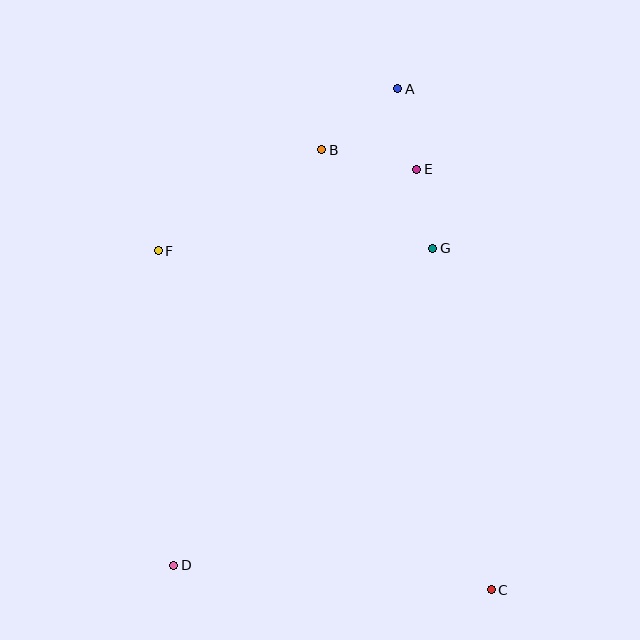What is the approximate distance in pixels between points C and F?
The distance between C and F is approximately 475 pixels.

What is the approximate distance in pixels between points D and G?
The distance between D and G is approximately 409 pixels.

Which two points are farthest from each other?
Points A and D are farthest from each other.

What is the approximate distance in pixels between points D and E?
The distance between D and E is approximately 464 pixels.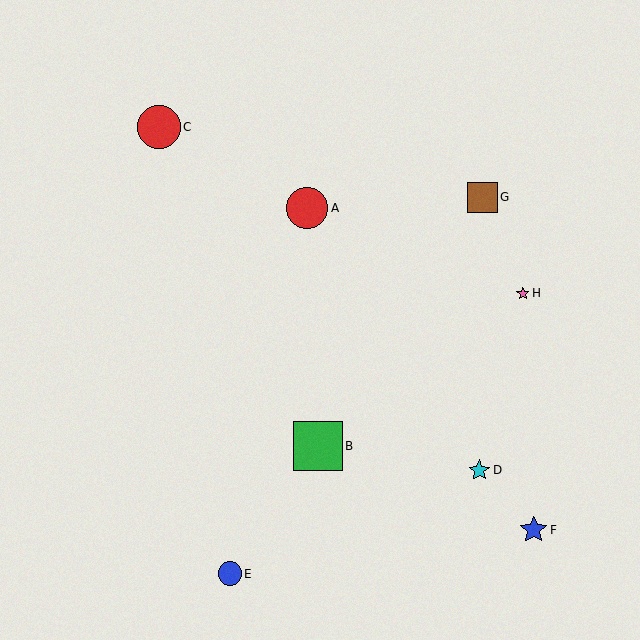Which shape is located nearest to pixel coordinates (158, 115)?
The red circle (labeled C) at (159, 127) is nearest to that location.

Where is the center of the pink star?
The center of the pink star is at (523, 293).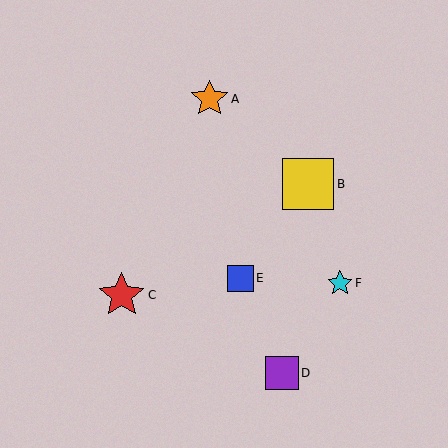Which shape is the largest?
The yellow square (labeled B) is the largest.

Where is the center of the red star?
The center of the red star is at (122, 295).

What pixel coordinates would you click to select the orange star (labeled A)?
Click at (210, 99) to select the orange star A.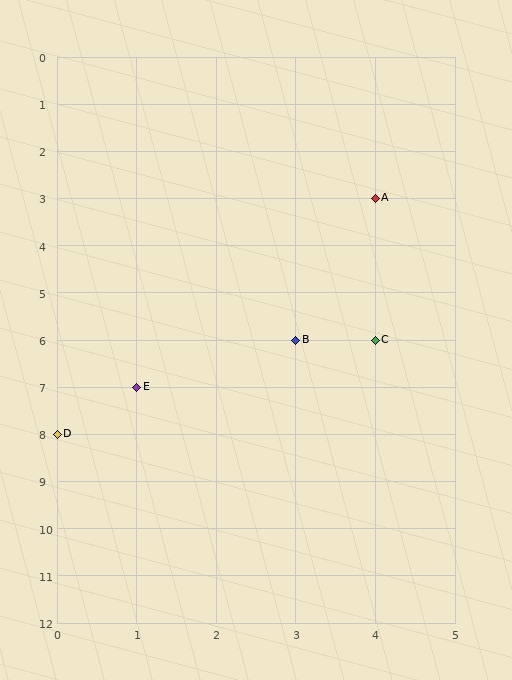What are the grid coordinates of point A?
Point A is at grid coordinates (4, 3).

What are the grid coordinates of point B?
Point B is at grid coordinates (3, 6).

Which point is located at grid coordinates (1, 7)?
Point E is at (1, 7).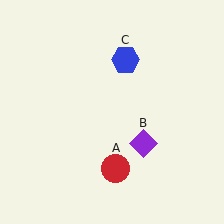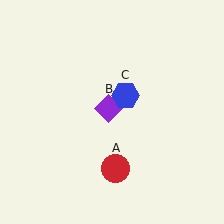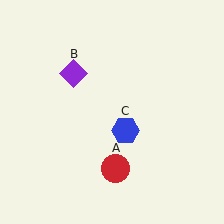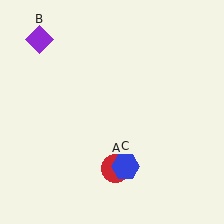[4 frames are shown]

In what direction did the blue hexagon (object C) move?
The blue hexagon (object C) moved down.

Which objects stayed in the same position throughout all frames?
Red circle (object A) remained stationary.